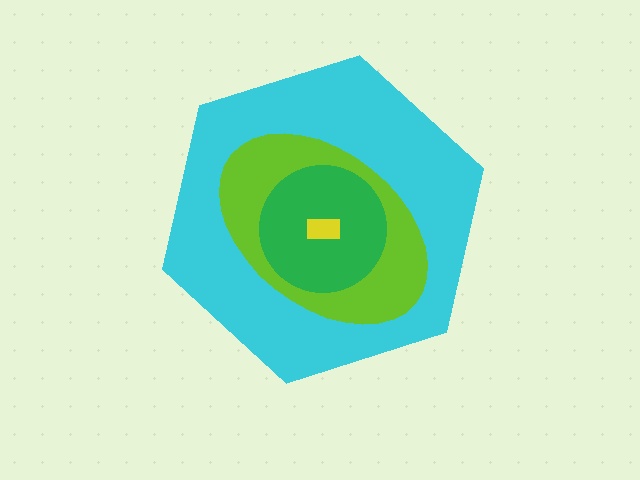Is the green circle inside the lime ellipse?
Yes.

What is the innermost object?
The yellow rectangle.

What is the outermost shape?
The cyan hexagon.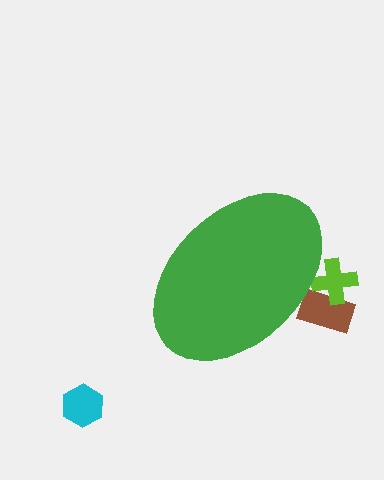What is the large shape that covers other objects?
A green ellipse.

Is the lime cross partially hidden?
Yes, the lime cross is partially hidden behind the green ellipse.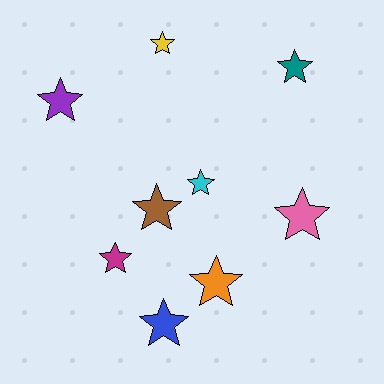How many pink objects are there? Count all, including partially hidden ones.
There is 1 pink object.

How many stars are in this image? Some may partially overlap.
There are 9 stars.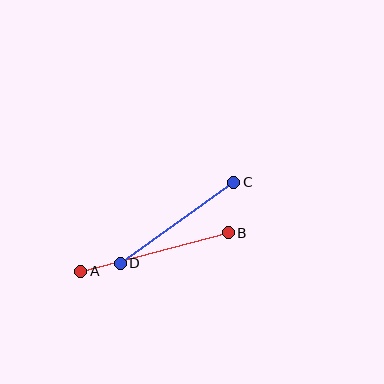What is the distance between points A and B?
The distance is approximately 153 pixels.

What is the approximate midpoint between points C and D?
The midpoint is at approximately (177, 223) pixels.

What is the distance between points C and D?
The distance is approximately 139 pixels.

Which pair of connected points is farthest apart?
Points A and B are farthest apart.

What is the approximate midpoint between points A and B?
The midpoint is at approximately (154, 252) pixels.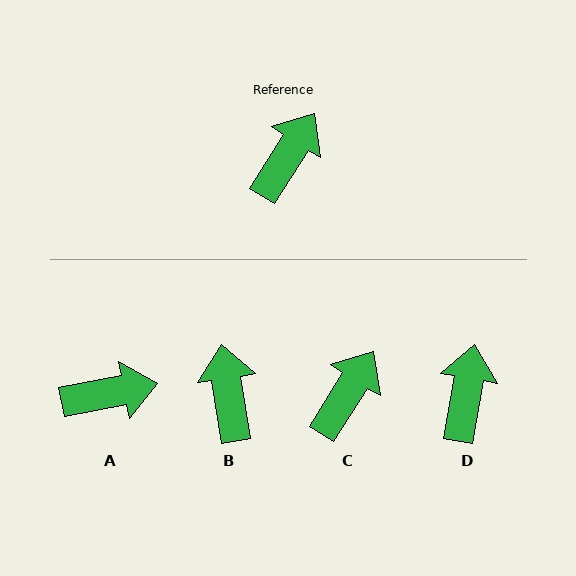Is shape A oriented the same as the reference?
No, it is off by about 47 degrees.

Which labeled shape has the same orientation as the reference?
C.